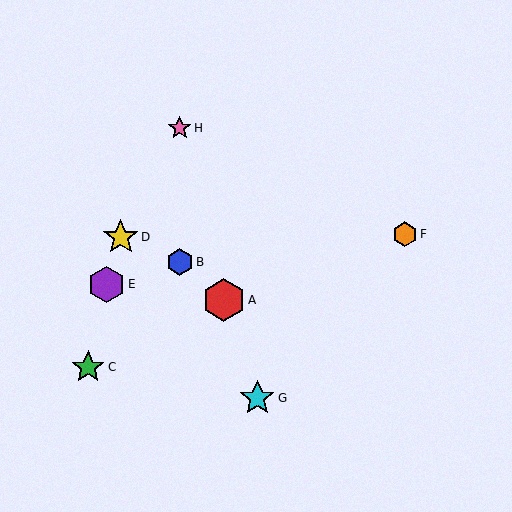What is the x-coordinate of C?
Object C is at x≈88.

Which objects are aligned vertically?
Objects B, H are aligned vertically.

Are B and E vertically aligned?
No, B is at x≈180 and E is at x≈107.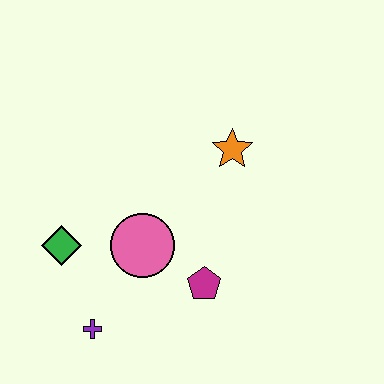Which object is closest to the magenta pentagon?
The pink circle is closest to the magenta pentagon.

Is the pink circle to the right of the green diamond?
Yes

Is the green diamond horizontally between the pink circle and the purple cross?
No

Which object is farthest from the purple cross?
The orange star is farthest from the purple cross.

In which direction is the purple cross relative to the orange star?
The purple cross is below the orange star.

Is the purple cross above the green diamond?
No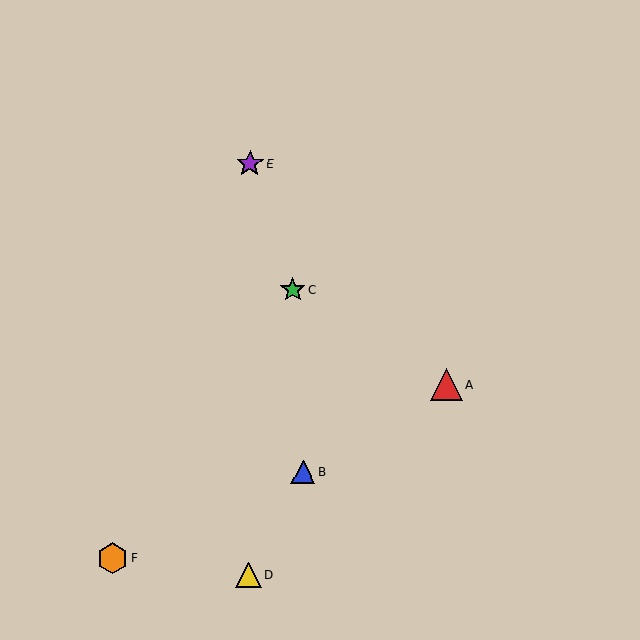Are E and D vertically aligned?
Yes, both are at x≈250.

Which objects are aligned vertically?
Objects D, E are aligned vertically.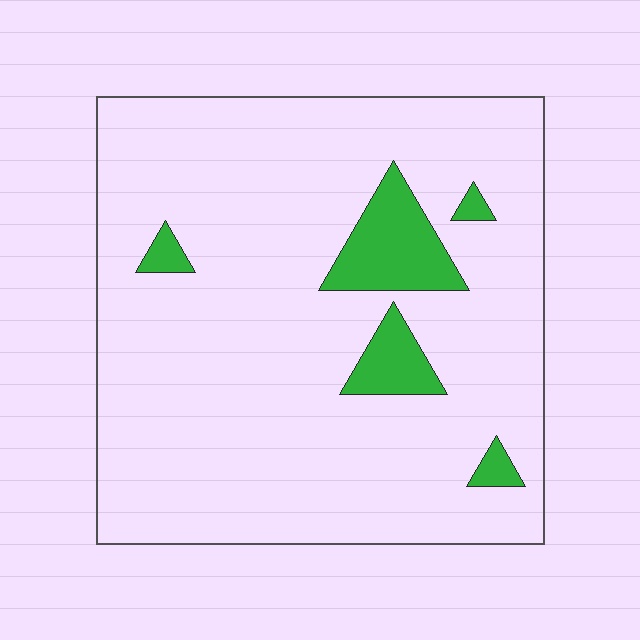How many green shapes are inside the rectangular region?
5.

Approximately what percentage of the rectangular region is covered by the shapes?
Approximately 10%.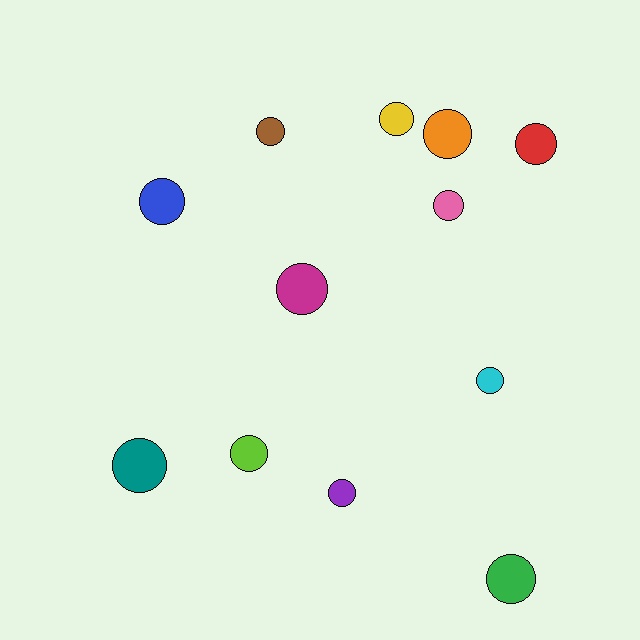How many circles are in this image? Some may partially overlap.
There are 12 circles.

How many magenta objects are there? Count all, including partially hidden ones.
There is 1 magenta object.